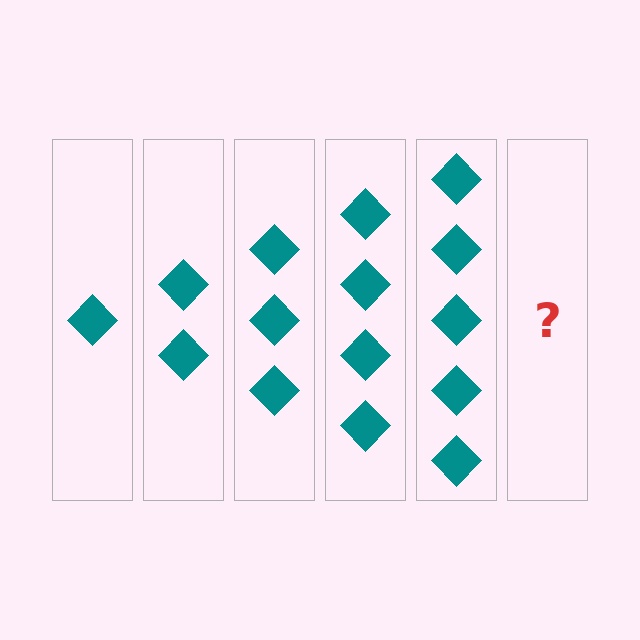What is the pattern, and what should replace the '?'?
The pattern is that each step adds one more diamond. The '?' should be 6 diamonds.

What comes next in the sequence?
The next element should be 6 diamonds.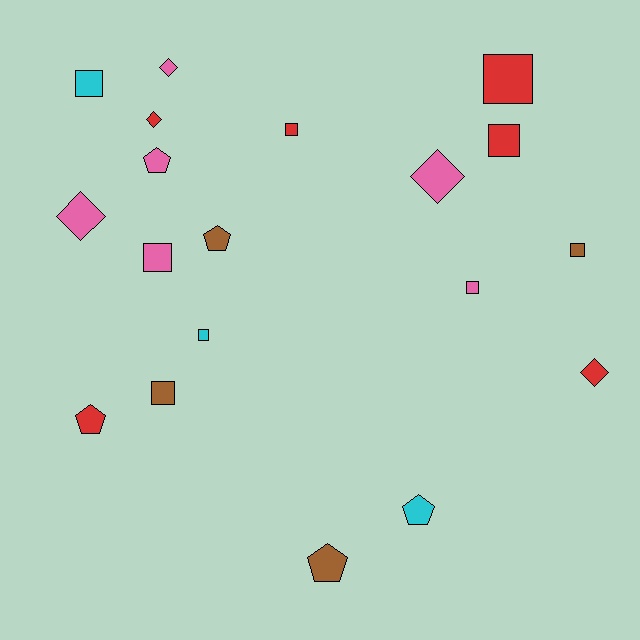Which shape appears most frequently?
Square, with 9 objects.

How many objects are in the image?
There are 19 objects.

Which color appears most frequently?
Red, with 6 objects.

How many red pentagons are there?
There is 1 red pentagon.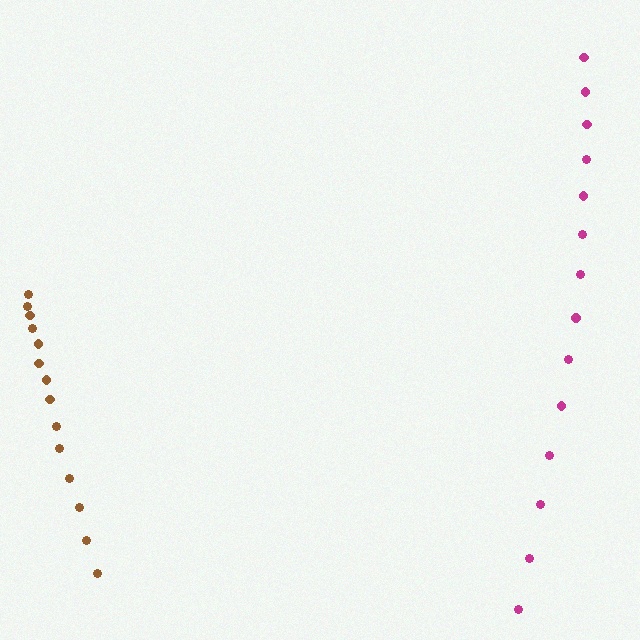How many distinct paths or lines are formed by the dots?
There are 2 distinct paths.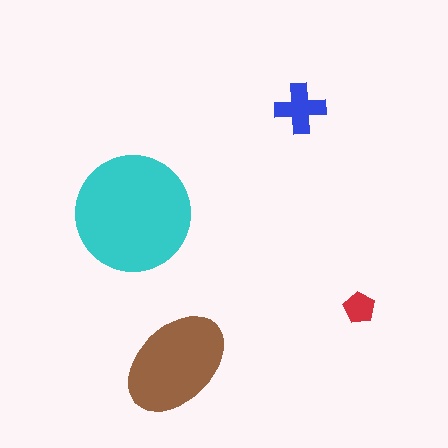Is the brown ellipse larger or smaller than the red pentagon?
Larger.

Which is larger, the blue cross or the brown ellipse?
The brown ellipse.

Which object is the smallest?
The red pentagon.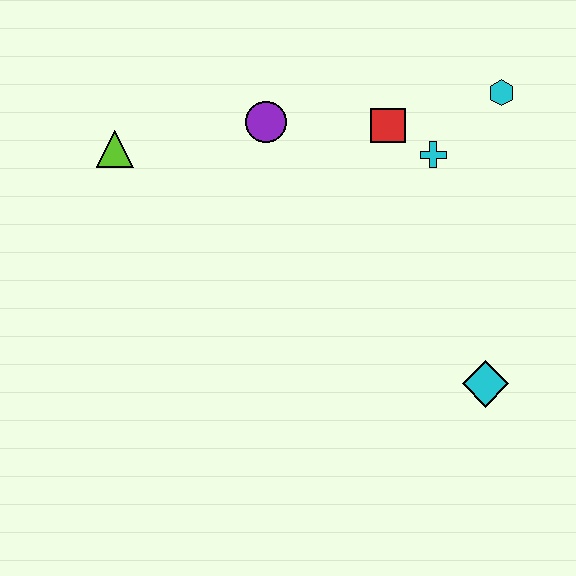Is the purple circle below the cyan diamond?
No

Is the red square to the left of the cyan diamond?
Yes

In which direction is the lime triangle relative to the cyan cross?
The lime triangle is to the left of the cyan cross.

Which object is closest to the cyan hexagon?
The cyan cross is closest to the cyan hexagon.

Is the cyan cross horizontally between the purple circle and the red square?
No